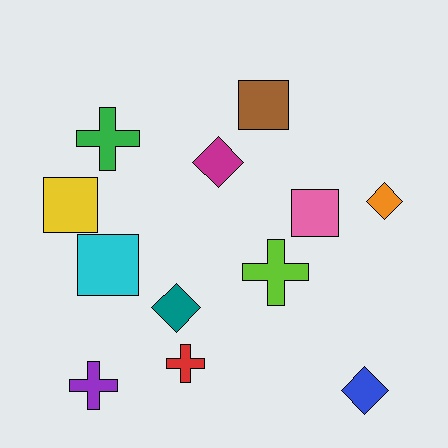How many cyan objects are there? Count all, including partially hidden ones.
There is 1 cyan object.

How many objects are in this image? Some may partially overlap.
There are 12 objects.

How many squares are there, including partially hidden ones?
There are 4 squares.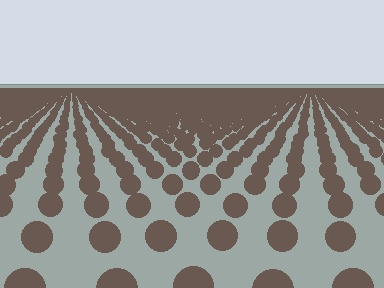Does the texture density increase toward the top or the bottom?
Density increases toward the top.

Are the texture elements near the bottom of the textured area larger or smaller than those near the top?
Larger. Near the bottom, elements are closer to the viewer and appear at a bigger on-screen size.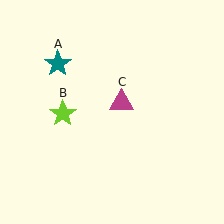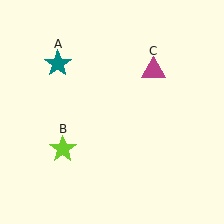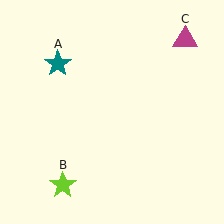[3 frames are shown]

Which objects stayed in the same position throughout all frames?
Teal star (object A) remained stationary.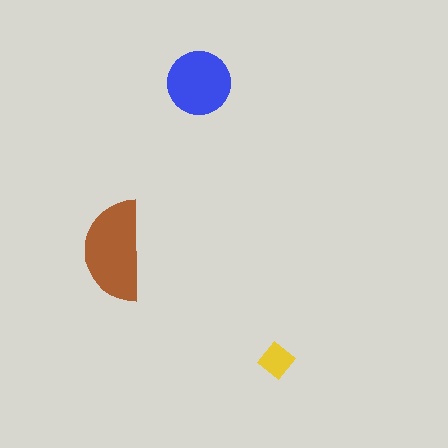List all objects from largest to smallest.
The brown semicircle, the blue circle, the yellow diamond.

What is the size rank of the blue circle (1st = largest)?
2nd.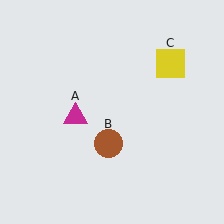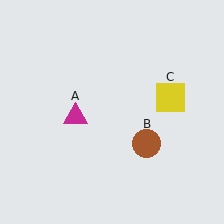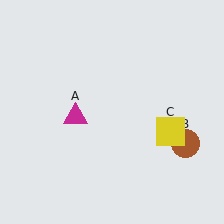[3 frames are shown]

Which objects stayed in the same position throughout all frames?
Magenta triangle (object A) remained stationary.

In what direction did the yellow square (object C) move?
The yellow square (object C) moved down.